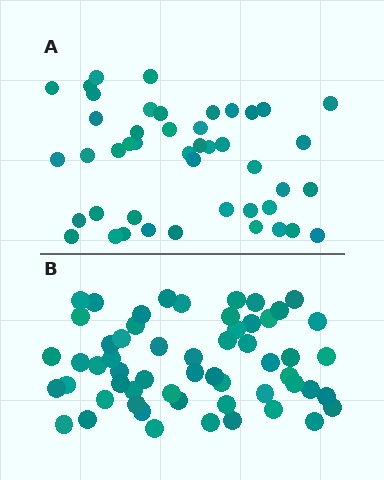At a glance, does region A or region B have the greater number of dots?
Region B (the bottom region) has more dots.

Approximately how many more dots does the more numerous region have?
Region B has roughly 12 or so more dots than region A.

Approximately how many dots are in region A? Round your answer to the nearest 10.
About 40 dots. (The exact count is 45, which rounds to 40.)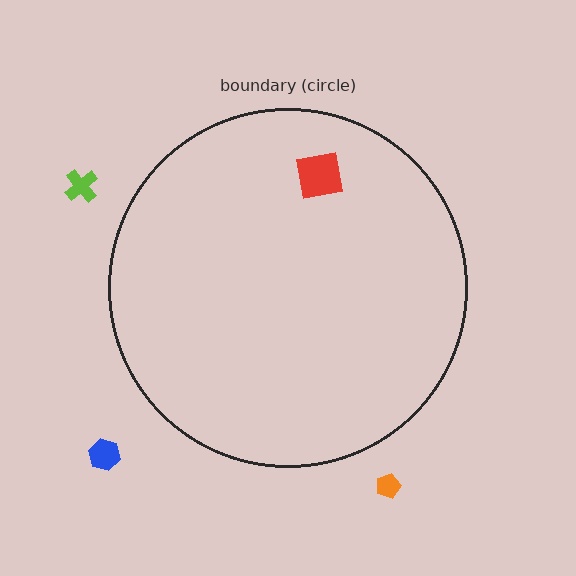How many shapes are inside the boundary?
1 inside, 3 outside.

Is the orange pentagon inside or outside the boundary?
Outside.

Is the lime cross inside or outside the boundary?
Outside.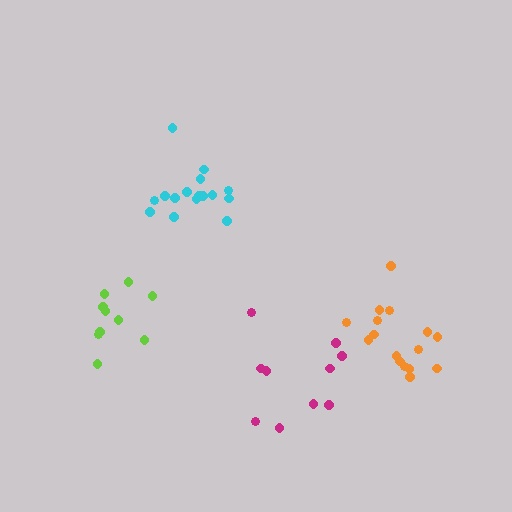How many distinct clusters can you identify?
There are 4 distinct clusters.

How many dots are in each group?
Group 1: 16 dots, Group 2: 10 dots, Group 3: 10 dots, Group 4: 16 dots (52 total).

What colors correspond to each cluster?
The clusters are colored: cyan, magenta, lime, orange.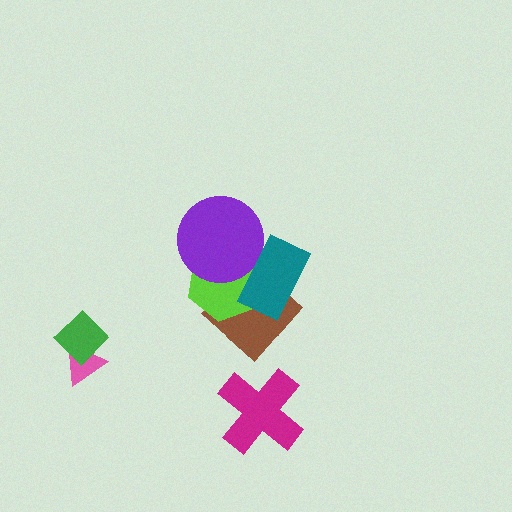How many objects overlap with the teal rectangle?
3 objects overlap with the teal rectangle.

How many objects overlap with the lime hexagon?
3 objects overlap with the lime hexagon.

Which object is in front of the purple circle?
The teal rectangle is in front of the purple circle.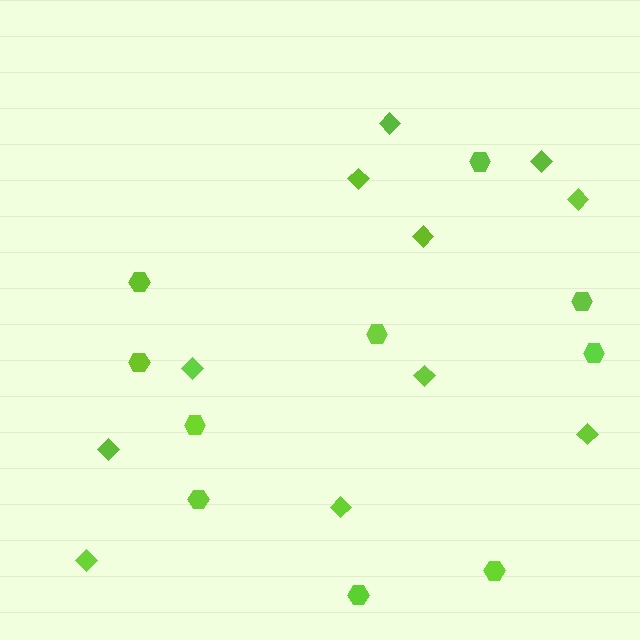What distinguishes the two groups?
There are 2 groups: one group of hexagons (10) and one group of diamonds (11).